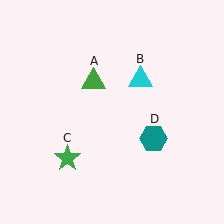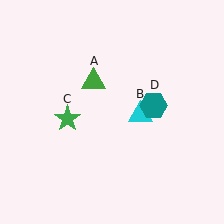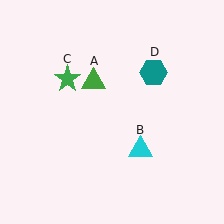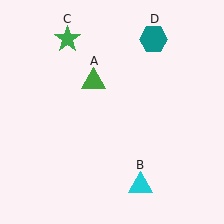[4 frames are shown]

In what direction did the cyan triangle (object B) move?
The cyan triangle (object B) moved down.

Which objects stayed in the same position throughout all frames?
Green triangle (object A) remained stationary.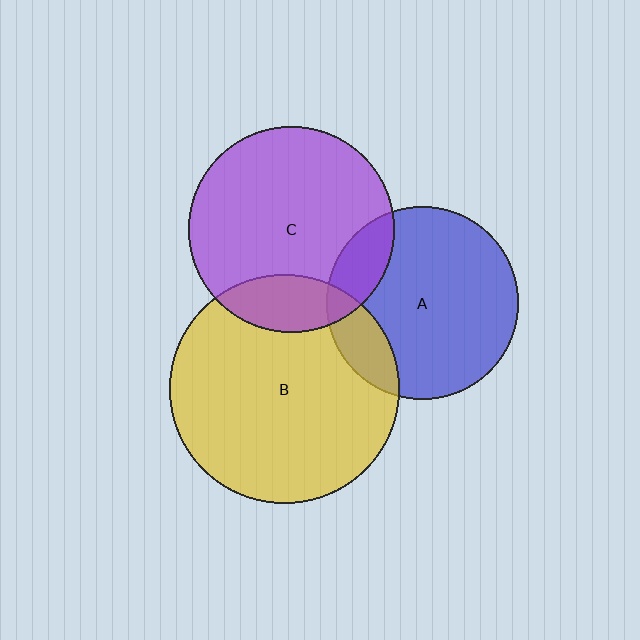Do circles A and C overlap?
Yes.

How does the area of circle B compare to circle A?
Approximately 1.4 times.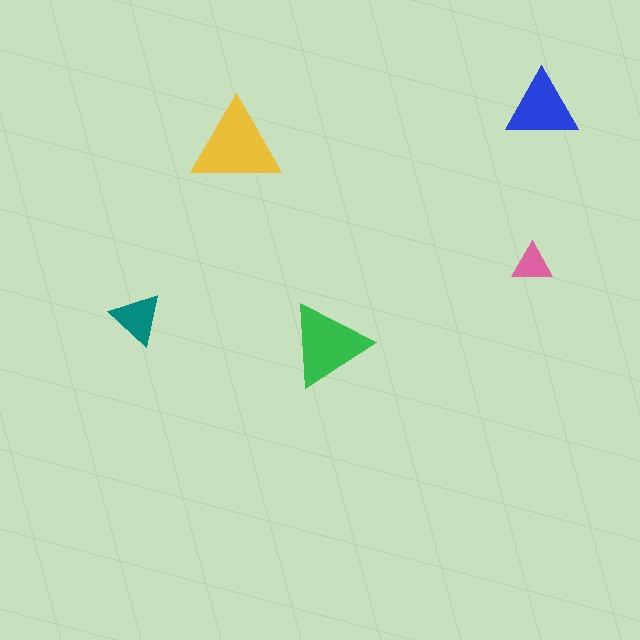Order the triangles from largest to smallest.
the yellow one, the green one, the blue one, the teal one, the pink one.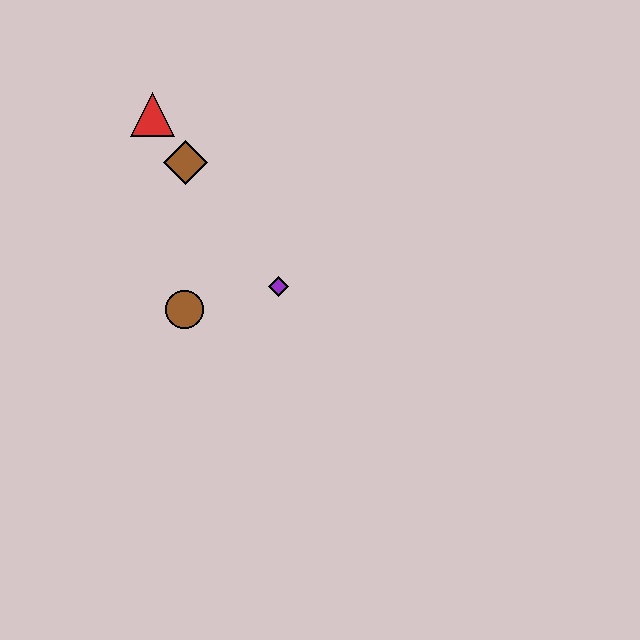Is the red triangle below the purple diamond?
No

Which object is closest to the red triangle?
The brown diamond is closest to the red triangle.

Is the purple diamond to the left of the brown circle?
No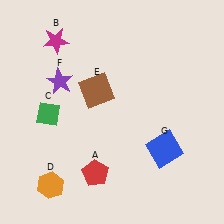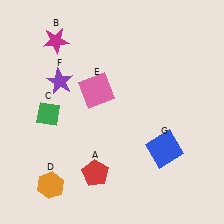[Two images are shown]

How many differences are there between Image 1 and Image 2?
There is 1 difference between the two images.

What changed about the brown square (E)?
In Image 1, E is brown. In Image 2, it changed to pink.